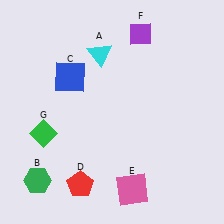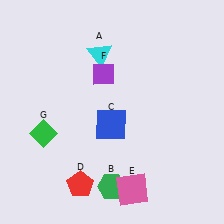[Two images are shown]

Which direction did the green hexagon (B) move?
The green hexagon (B) moved right.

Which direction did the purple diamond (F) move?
The purple diamond (F) moved down.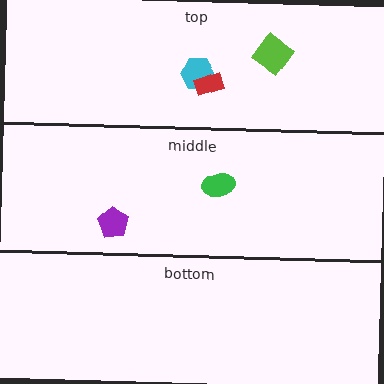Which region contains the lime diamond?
The top region.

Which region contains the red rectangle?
The top region.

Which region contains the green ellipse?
The middle region.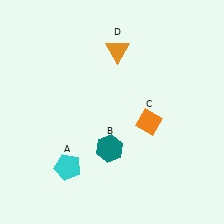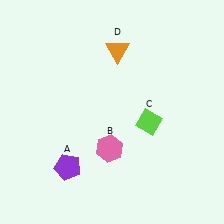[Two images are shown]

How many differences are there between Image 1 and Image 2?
There are 3 differences between the two images.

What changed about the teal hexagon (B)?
In Image 1, B is teal. In Image 2, it changed to pink.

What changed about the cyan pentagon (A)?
In Image 1, A is cyan. In Image 2, it changed to purple.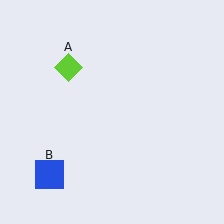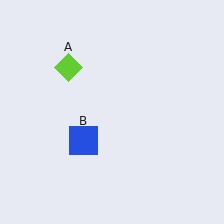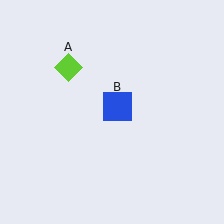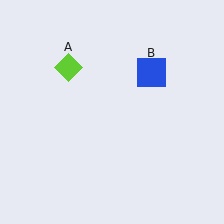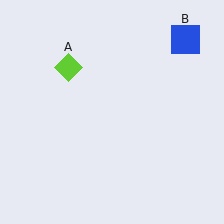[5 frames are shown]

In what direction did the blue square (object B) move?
The blue square (object B) moved up and to the right.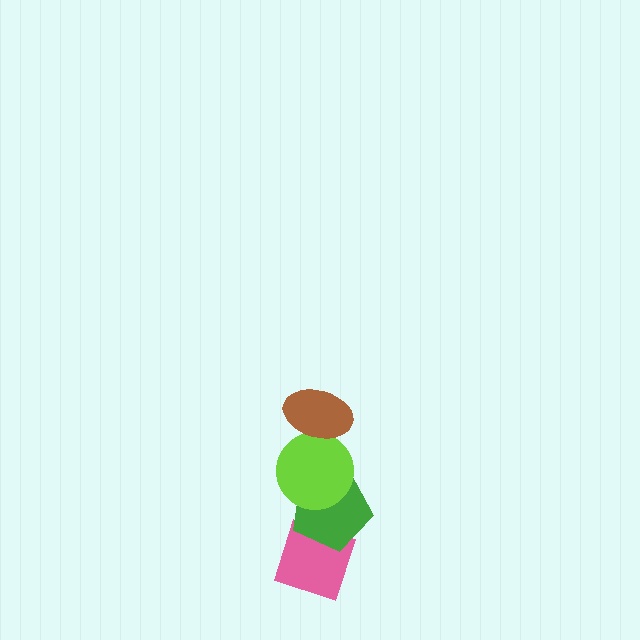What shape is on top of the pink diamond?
The green pentagon is on top of the pink diamond.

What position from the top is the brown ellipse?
The brown ellipse is 1st from the top.